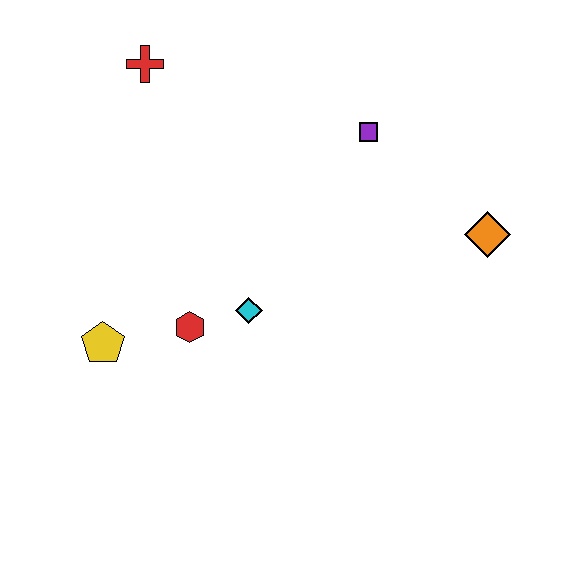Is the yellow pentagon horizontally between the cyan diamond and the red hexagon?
No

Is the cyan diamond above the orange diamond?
No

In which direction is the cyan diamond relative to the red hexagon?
The cyan diamond is to the right of the red hexagon.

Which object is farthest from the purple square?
The yellow pentagon is farthest from the purple square.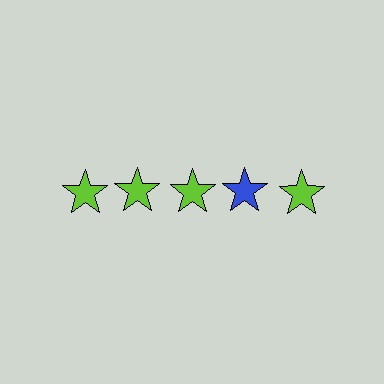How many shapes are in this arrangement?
There are 5 shapes arranged in a grid pattern.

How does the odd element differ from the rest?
It has a different color: blue instead of lime.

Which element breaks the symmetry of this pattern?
The blue star in the top row, second from right column breaks the symmetry. All other shapes are lime stars.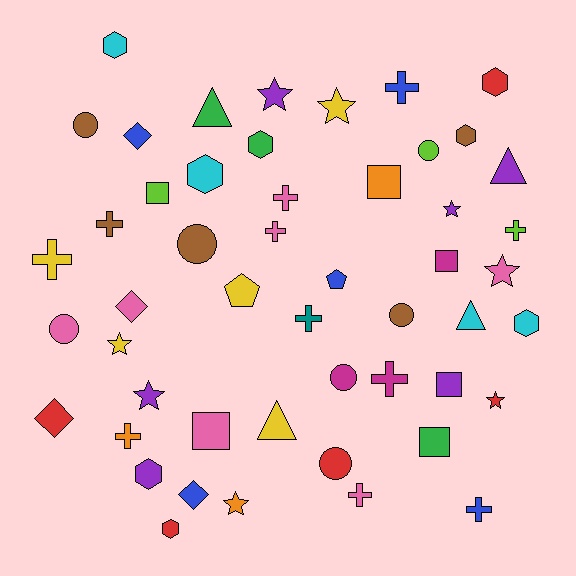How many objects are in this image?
There are 50 objects.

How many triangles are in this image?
There are 4 triangles.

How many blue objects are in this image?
There are 5 blue objects.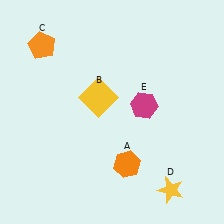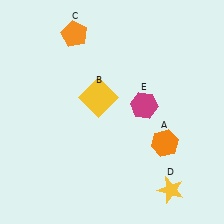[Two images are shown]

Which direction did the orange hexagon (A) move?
The orange hexagon (A) moved right.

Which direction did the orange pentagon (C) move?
The orange pentagon (C) moved right.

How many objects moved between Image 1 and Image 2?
2 objects moved between the two images.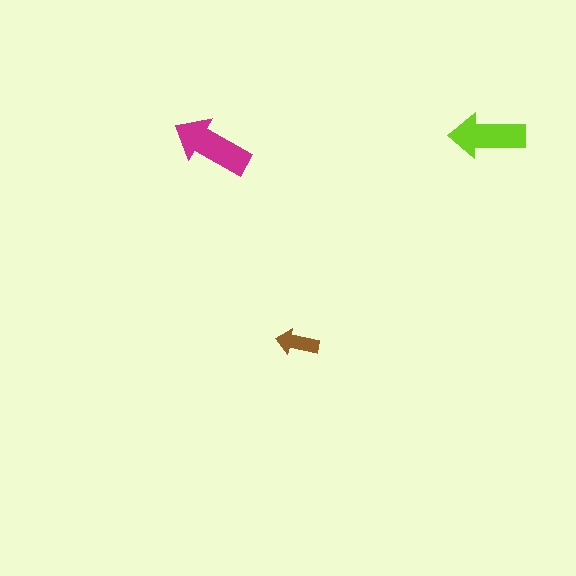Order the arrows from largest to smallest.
the magenta one, the lime one, the brown one.